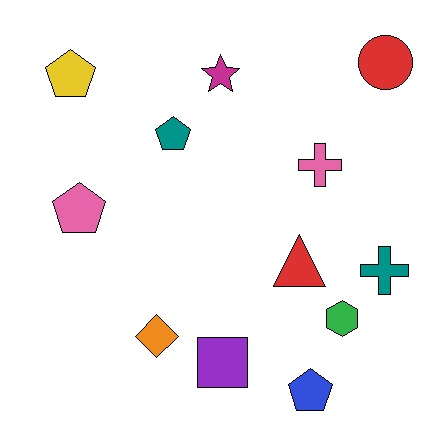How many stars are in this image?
There is 1 star.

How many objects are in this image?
There are 12 objects.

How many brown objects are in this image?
There are no brown objects.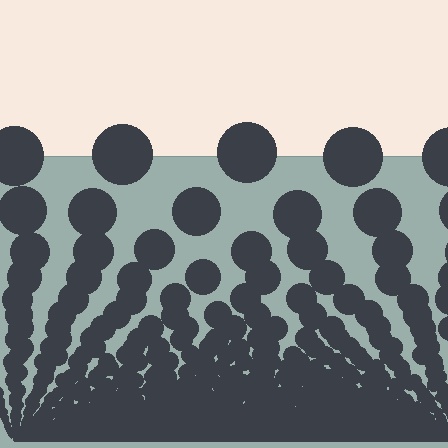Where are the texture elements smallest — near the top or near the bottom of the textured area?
Near the bottom.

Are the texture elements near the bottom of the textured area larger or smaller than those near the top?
Smaller. The gradient is inverted — elements near the bottom are smaller and denser.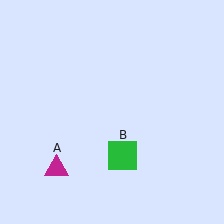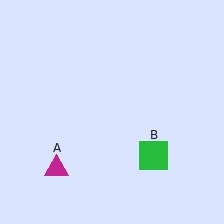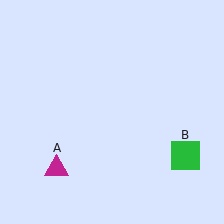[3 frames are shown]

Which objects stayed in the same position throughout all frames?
Magenta triangle (object A) remained stationary.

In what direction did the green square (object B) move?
The green square (object B) moved right.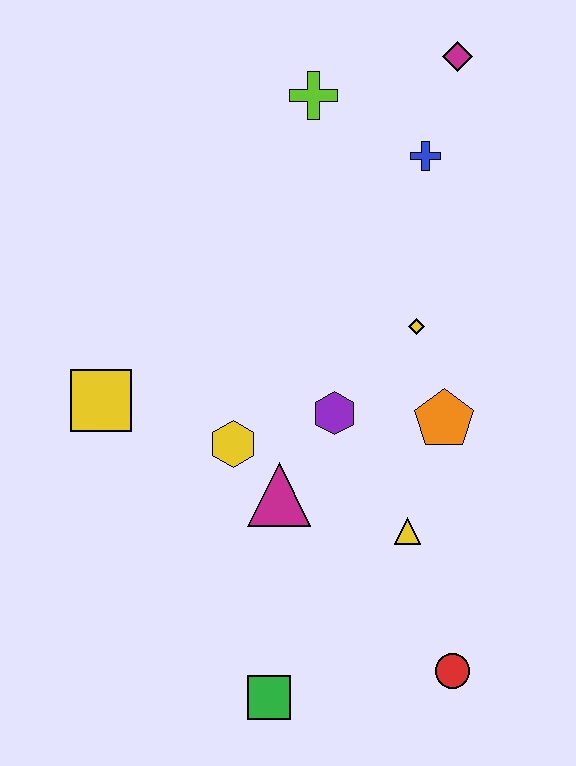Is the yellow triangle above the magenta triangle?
No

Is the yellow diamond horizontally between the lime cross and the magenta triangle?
No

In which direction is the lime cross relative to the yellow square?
The lime cross is above the yellow square.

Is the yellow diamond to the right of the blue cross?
No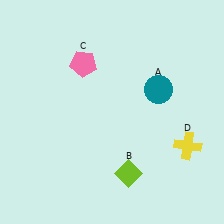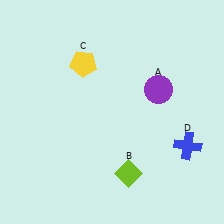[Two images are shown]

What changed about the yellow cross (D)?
In Image 1, D is yellow. In Image 2, it changed to blue.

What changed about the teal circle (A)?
In Image 1, A is teal. In Image 2, it changed to purple.